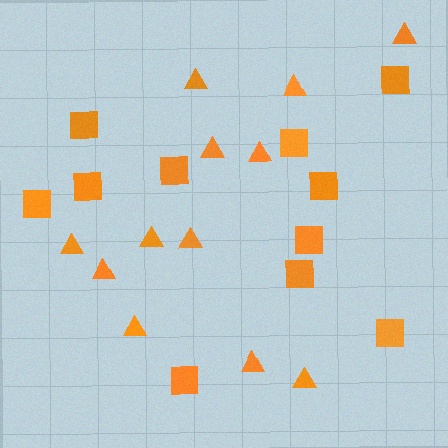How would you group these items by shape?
There are 2 groups: one group of squares (11) and one group of triangles (12).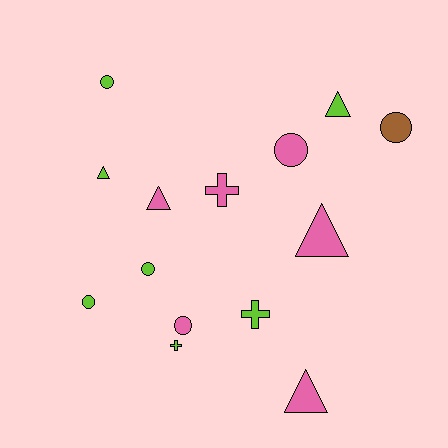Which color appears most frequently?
Lime, with 7 objects.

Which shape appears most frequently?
Circle, with 6 objects.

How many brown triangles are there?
There are no brown triangles.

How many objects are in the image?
There are 14 objects.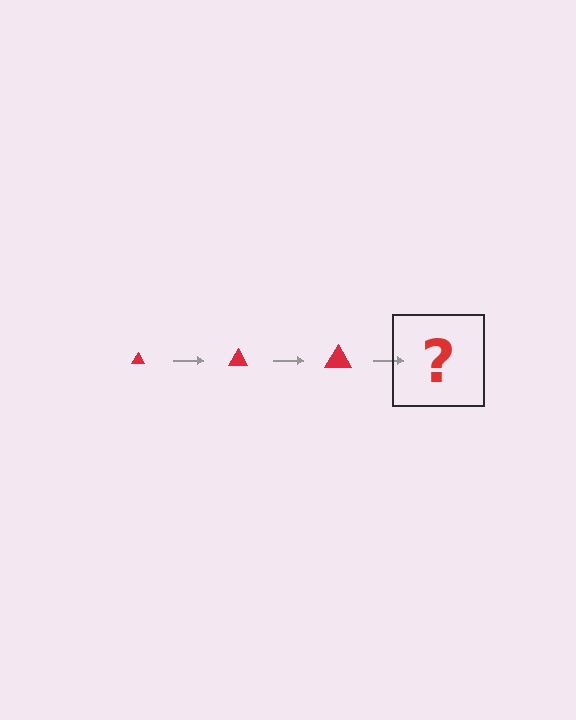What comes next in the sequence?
The next element should be a red triangle, larger than the previous one.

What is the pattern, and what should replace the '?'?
The pattern is that the triangle gets progressively larger each step. The '?' should be a red triangle, larger than the previous one.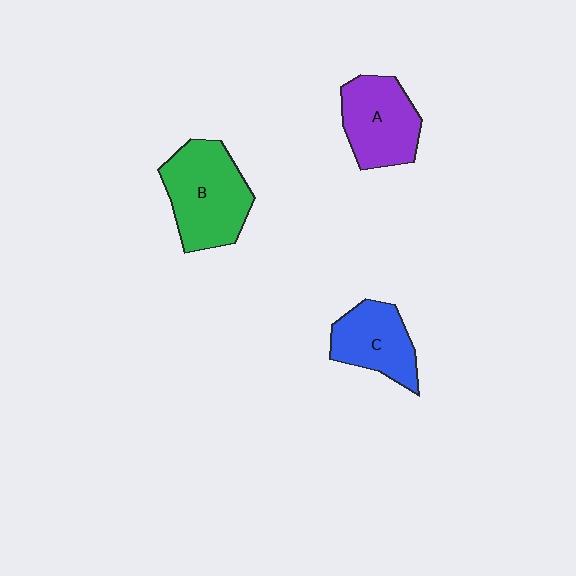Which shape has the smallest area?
Shape C (blue).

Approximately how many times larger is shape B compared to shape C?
Approximately 1.4 times.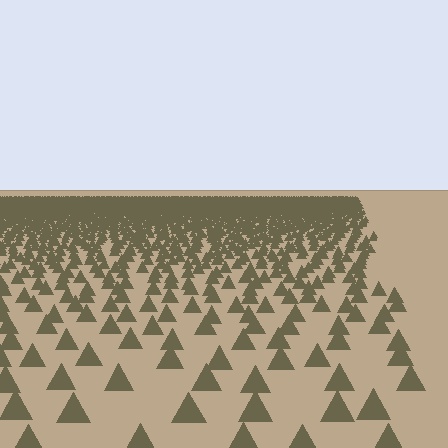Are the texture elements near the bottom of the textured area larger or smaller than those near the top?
Larger. Near the bottom, elements are closer to the viewer and appear at a bigger on-screen size.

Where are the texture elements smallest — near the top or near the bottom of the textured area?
Near the top.